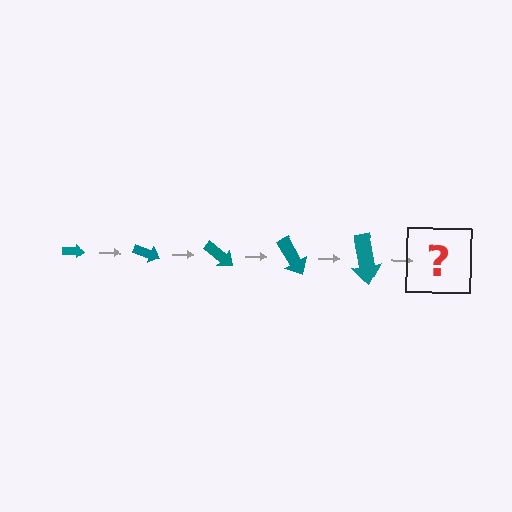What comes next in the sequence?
The next element should be an arrow, larger than the previous one and rotated 100 degrees from the start.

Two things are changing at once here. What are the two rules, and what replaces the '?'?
The two rules are that the arrow grows larger each step and it rotates 20 degrees each step. The '?' should be an arrow, larger than the previous one and rotated 100 degrees from the start.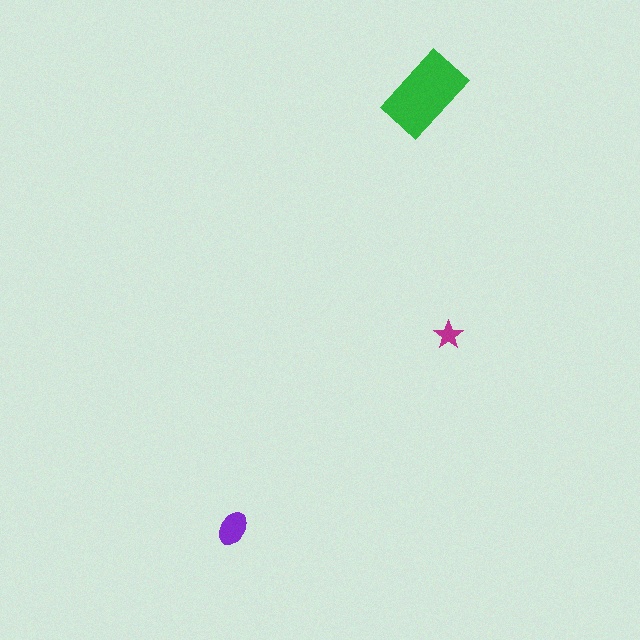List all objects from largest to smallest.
The green rectangle, the purple ellipse, the magenta star.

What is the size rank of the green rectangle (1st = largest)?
1st.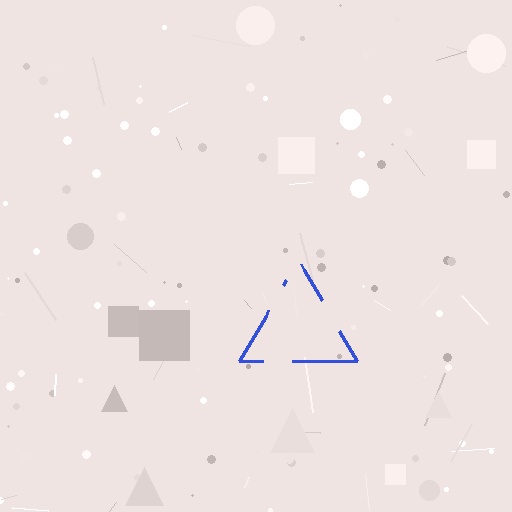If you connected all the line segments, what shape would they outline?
They would outline a triangle.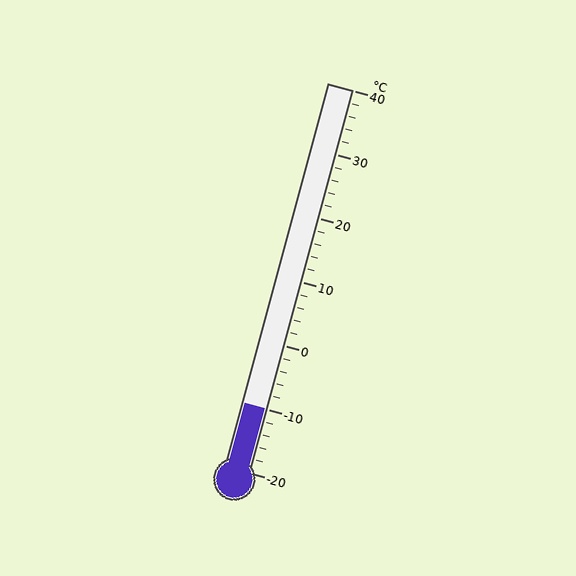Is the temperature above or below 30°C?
The temperature is below 30°C.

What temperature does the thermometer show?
The thermometer shows approximately -10°C.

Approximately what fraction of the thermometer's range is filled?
The thermometer is filled to approximately 15% of its range.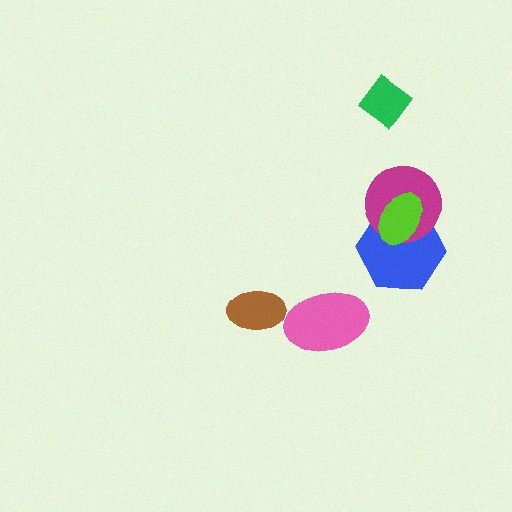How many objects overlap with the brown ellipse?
0 objects overlap with the brown ellipse.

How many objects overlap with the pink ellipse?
0 objects overlap with the pink ellipse.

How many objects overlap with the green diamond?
0 objects overlap with the green diamond.